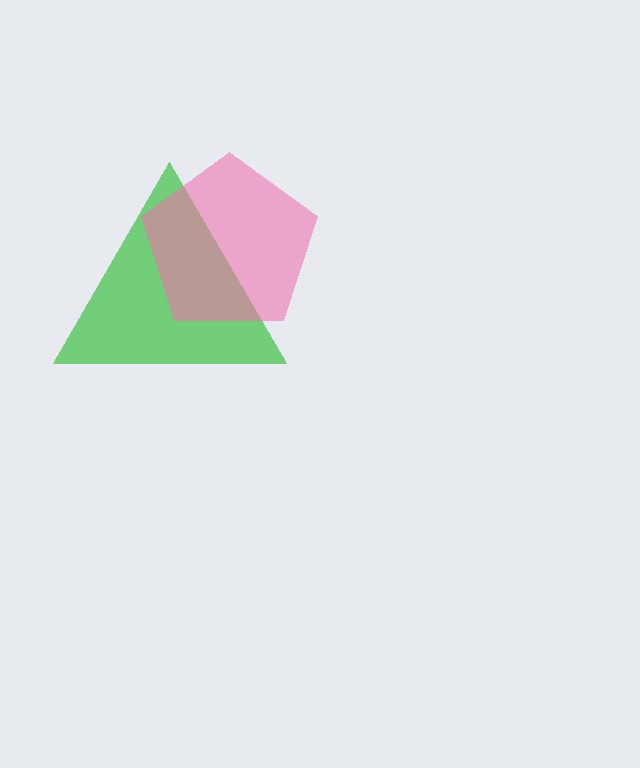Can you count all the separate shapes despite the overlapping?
Yes, there are 2 separate shapes.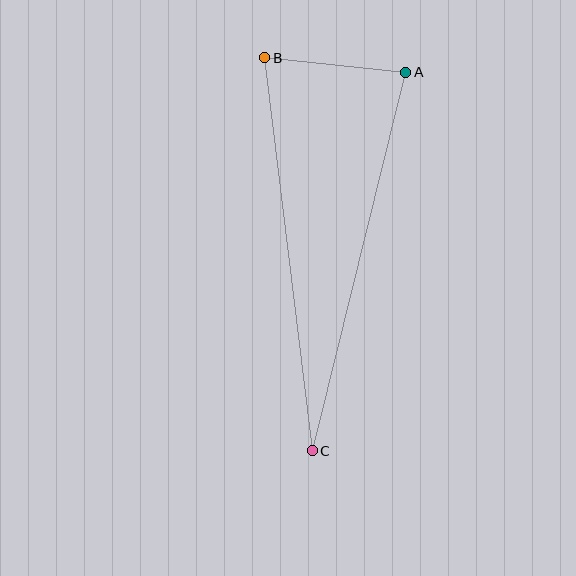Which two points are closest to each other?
Points A and B are closest to each other.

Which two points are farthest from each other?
Points B and C are farthest from each other.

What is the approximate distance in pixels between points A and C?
The distance between A and C is approximately 390 pixels.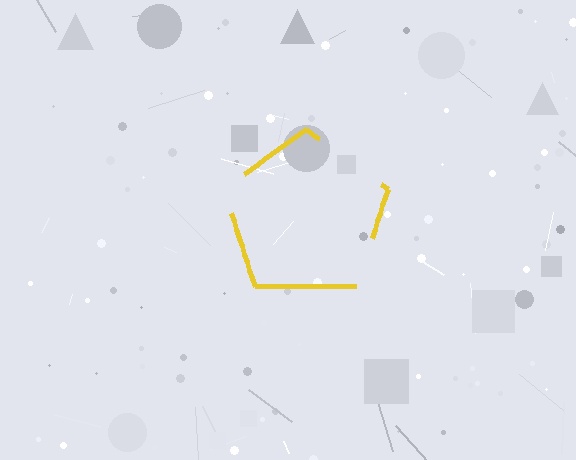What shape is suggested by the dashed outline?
The dashed outline suggests a pentagon.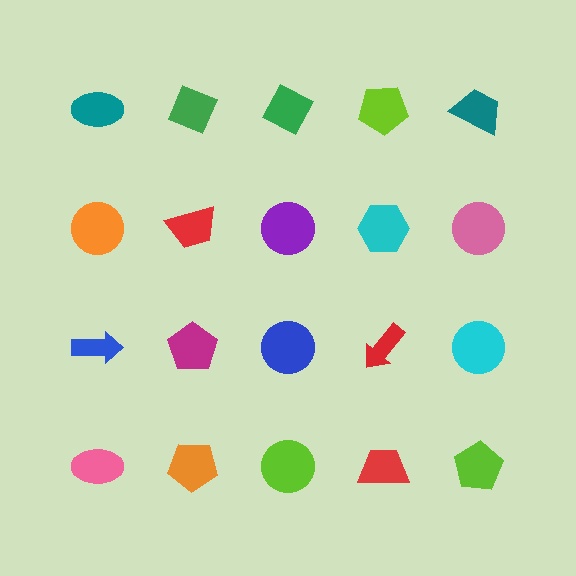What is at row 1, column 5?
A teal trapezoid.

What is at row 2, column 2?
A red trapezoid.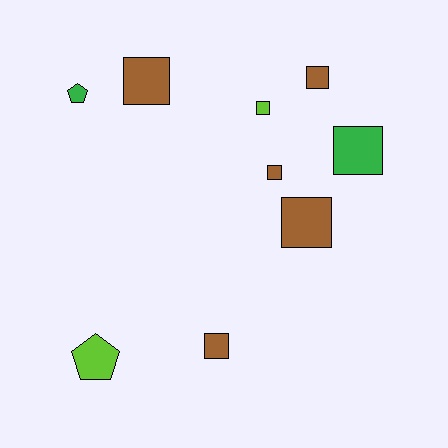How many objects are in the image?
There are 9 objects.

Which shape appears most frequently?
Square, with 7 objects.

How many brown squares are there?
There are 5 brown squares.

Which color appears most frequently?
Brown, with 5 objects.